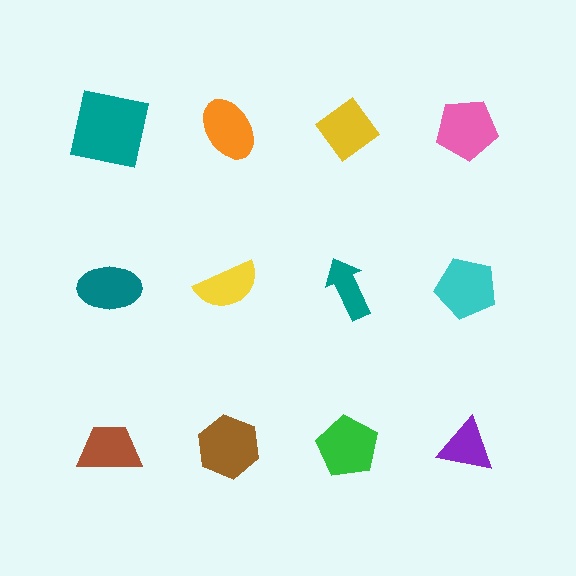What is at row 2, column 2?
A yellow semicircle.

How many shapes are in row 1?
4 shapes.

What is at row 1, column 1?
A teal square.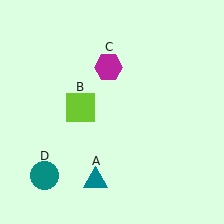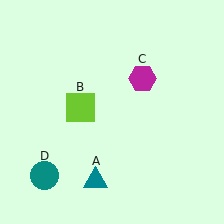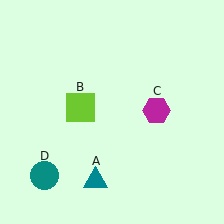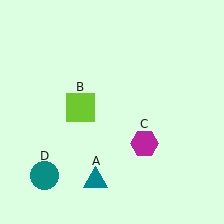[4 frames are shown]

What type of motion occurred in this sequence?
The magenta hexagon (object C) rotated clockwise around the center of the scene.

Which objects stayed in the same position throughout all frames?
Teal triangle (object A) and lime square (object B) and teal circle (object D) remained stationary.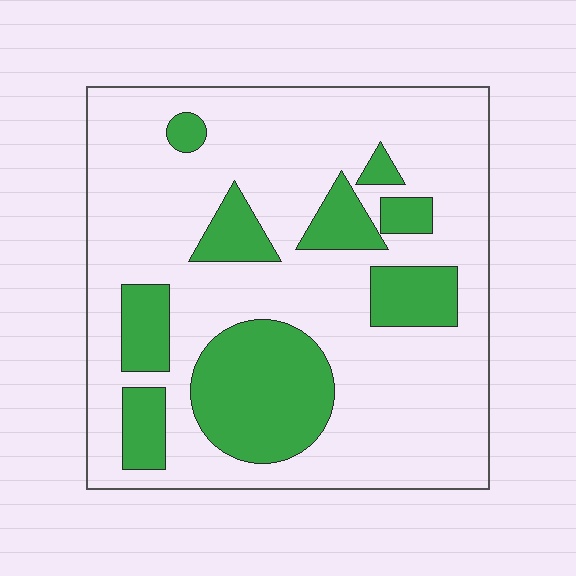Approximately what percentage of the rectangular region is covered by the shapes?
Approximately 25%.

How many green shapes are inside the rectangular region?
9.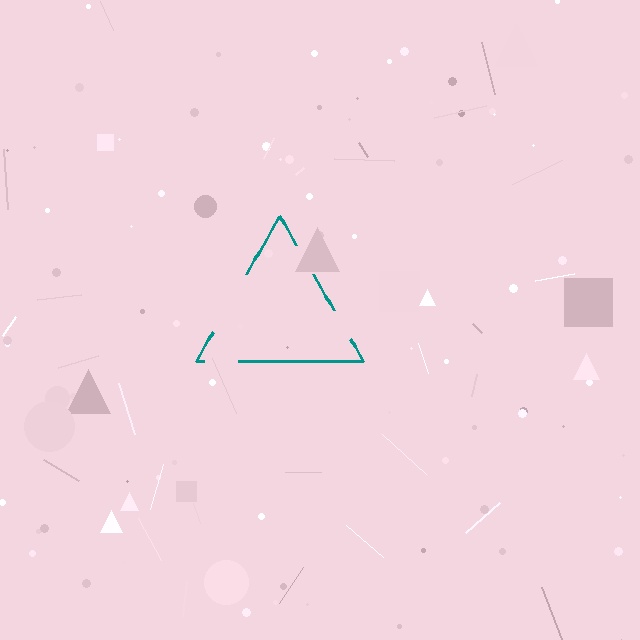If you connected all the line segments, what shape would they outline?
They would outline a triangle.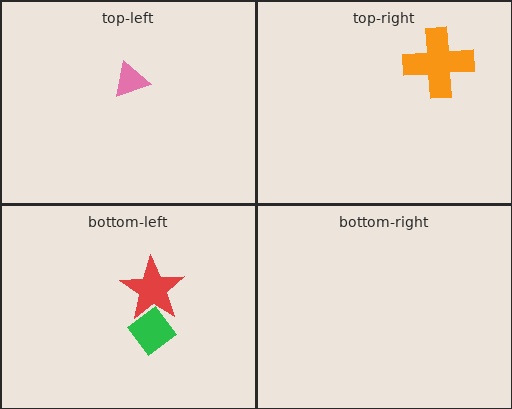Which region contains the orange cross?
The top-right region.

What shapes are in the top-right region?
The orange cross.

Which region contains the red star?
The bottom-left region.